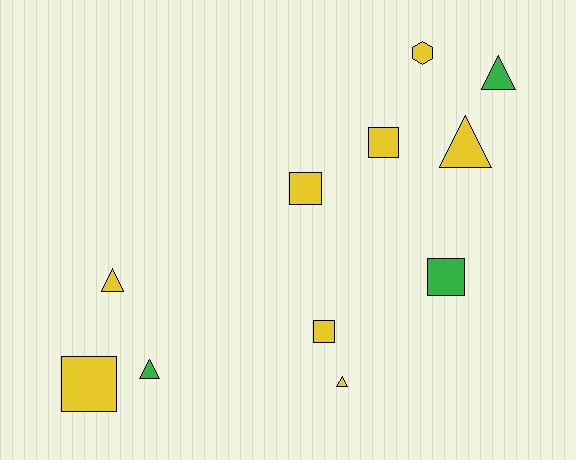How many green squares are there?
There is 1 green square.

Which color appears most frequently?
Yellow, with 8 objects.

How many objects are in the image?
There are 11 objects.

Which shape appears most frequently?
Triangle, with 5 objects.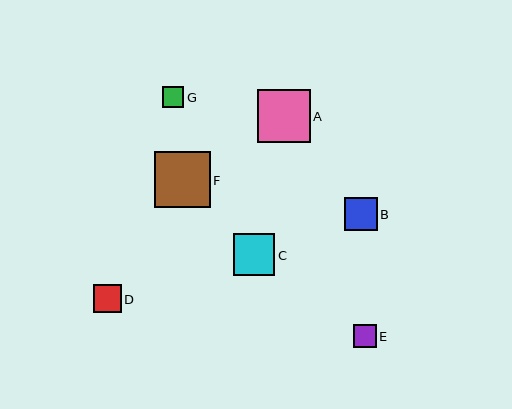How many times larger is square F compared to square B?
Square F is approximately 1.7 times the size of square B.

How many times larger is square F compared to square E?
Square F is approximately 2.4 times the size of square E.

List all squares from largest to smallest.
From largest to smallest: F, A, C, B, D, E, G.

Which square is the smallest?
Square G is the smallest with a size of approximately 21 pixels.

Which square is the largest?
Square F is the largest with a size of approximately 55 pixels.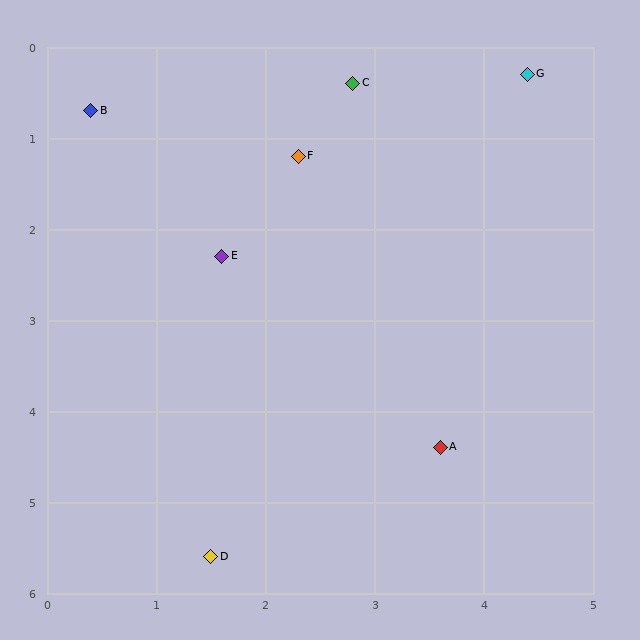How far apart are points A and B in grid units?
Points A and B are about 4.9 grid units apart.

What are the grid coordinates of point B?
Point B is at approximately (0.4, 0.7).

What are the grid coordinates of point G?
Point G is at approximately (4.4, 0.3).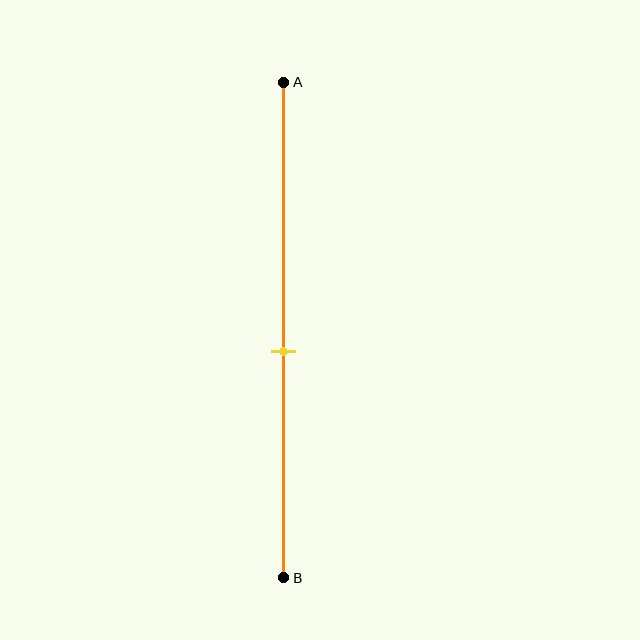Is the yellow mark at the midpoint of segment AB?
No, the mark is at about 55% from A, not at the 50% midpoint.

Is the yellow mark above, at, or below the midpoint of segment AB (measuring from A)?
The yellow mark is below the midpoint of segment AB.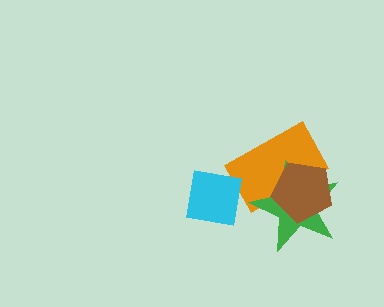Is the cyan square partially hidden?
No, no other shape covers it.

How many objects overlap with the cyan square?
1 object overlaps with the cyan square.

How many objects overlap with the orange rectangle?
3 objects overlap with the orange rectangle.